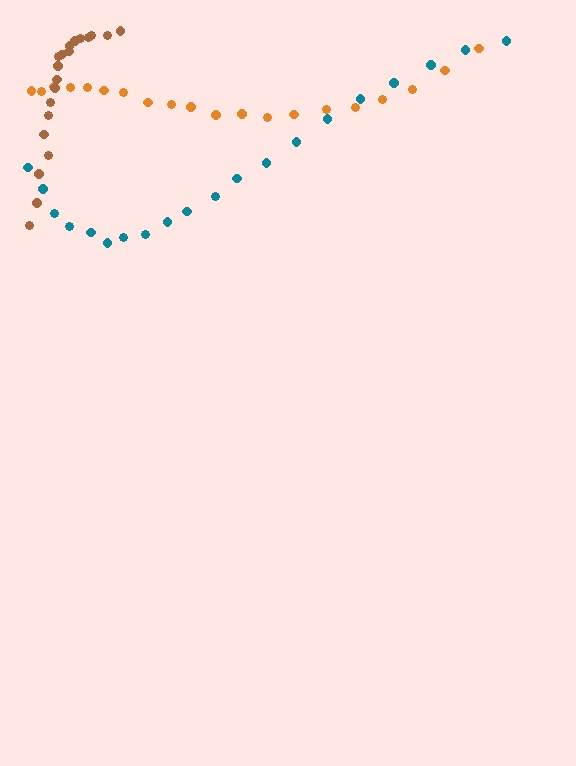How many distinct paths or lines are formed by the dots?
There are 3 distinct paths.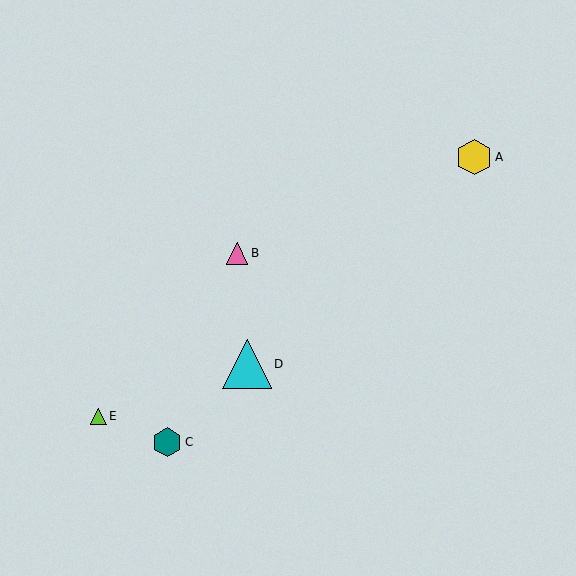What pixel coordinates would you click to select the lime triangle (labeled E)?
Click at (98, 416) to select the lime triangle E.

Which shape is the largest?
The cyan triangle (labeled D) is the largest.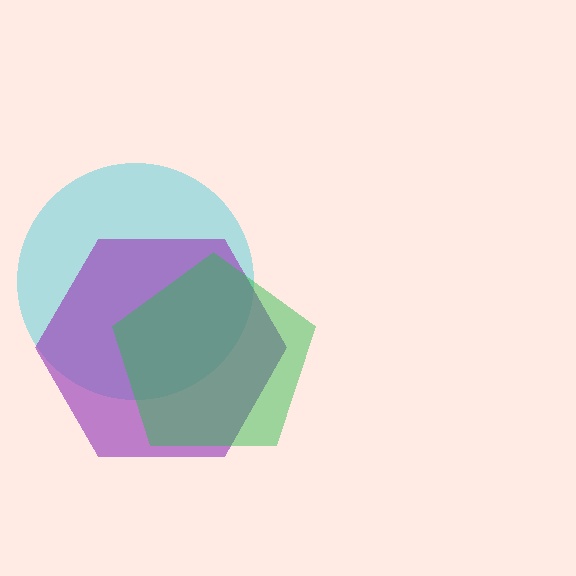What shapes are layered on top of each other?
The layered shapes are: a cyan circle, a purple hexagon, a green pentagon.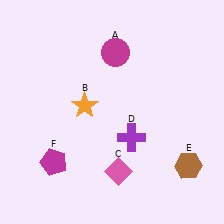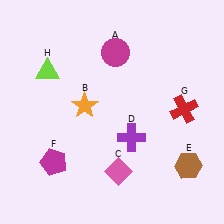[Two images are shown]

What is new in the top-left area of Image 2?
A lime triangle (H) was added in the top-left area of Image 2.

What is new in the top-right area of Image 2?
A red cross (G) was added in the top-right area of Image 2.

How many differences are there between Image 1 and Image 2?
There are 2 differences between the two images.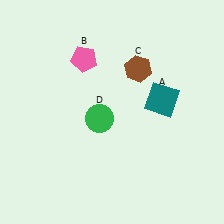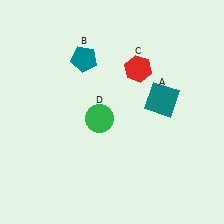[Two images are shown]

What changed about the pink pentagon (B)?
In Image 1, B is pink. In Image 2, it changed to teal.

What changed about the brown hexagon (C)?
In Image 1, C is brown. In Image 2, it changed to red.